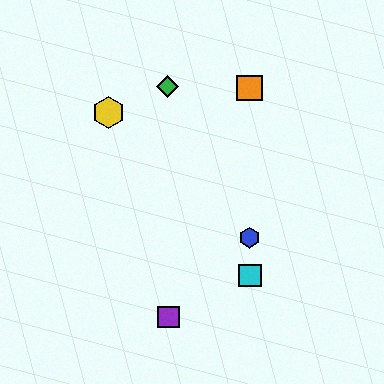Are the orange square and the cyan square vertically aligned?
Yes, both are at x≈250.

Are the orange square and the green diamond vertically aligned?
No, the orange square is at x≈250 and the green diamond is at x≈168.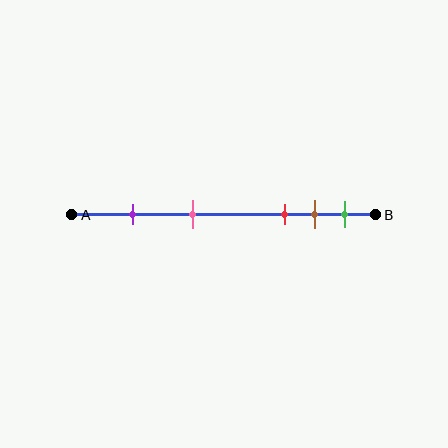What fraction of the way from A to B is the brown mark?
The brown mark is approximately 80% (0.8) of the way from A to B.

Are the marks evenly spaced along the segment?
No, the marks are not evenly spaced.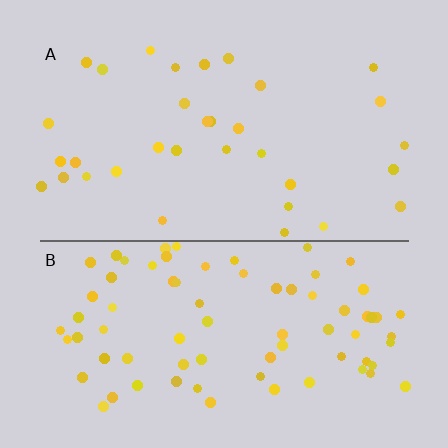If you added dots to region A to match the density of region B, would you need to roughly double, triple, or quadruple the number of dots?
Approximately double.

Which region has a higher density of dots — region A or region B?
B (the bottom).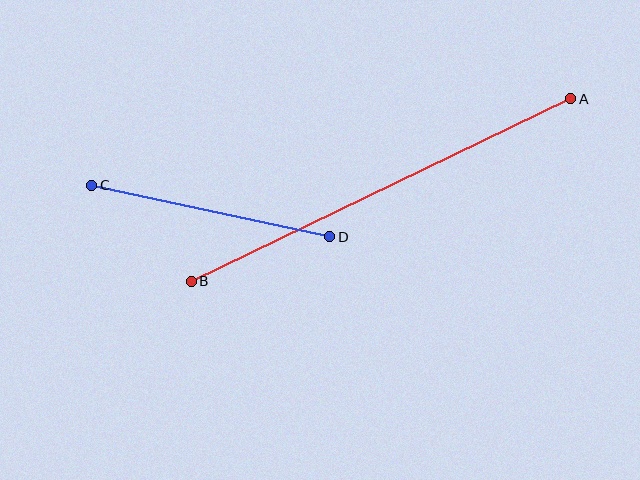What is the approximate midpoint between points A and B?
The midpoint is at approximately (381, 190) pixels.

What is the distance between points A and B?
The distance is approximately 421 pixels.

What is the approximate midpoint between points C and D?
The midpoint is at approximately (211, 211) pixels.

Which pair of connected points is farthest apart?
Points A and B are farthest apart.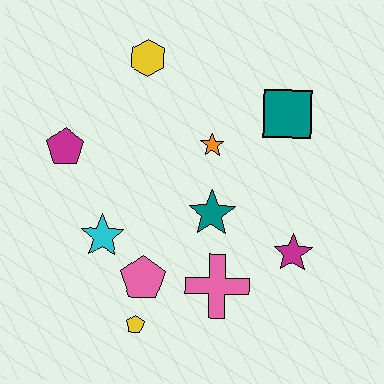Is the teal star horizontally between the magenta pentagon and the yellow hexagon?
No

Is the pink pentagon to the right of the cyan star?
Yes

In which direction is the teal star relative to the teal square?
The teal star is below the teal square.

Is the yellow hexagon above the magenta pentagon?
Yes